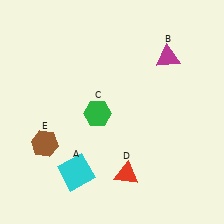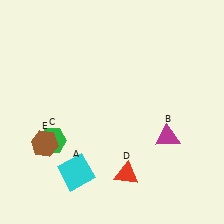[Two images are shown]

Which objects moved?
The objects that moved are: the magenta triangle (B), the green hexagon (C).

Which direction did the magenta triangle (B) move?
The magenta triangle (B) moved down.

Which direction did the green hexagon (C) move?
The green hexagon (C) moved left.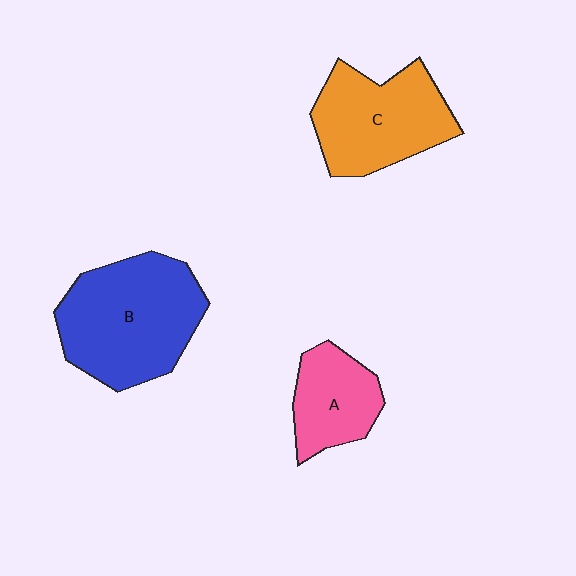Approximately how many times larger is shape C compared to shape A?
Approximately 1.6 times.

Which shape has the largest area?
Shape B (blue).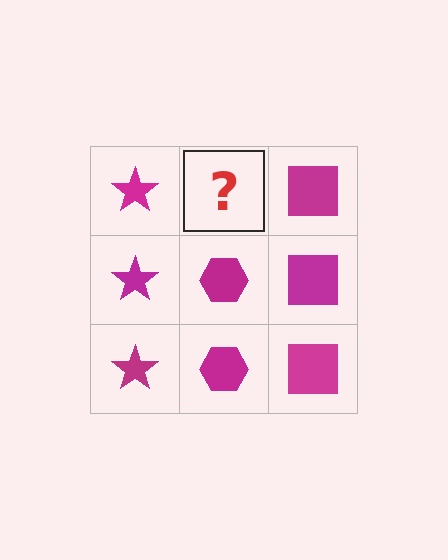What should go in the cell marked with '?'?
The missing cell should contain a magenta hexagon.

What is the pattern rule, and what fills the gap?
The rule is that each column has a consistent shape. The gap should be filled with a magenta hexagon.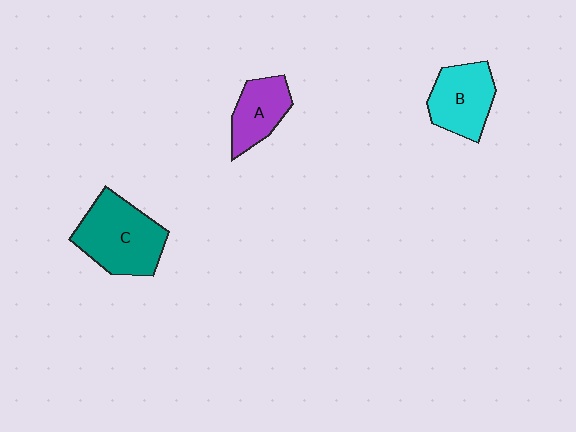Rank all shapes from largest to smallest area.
From largest to smallest: C (teal), B (cyan), A (purple).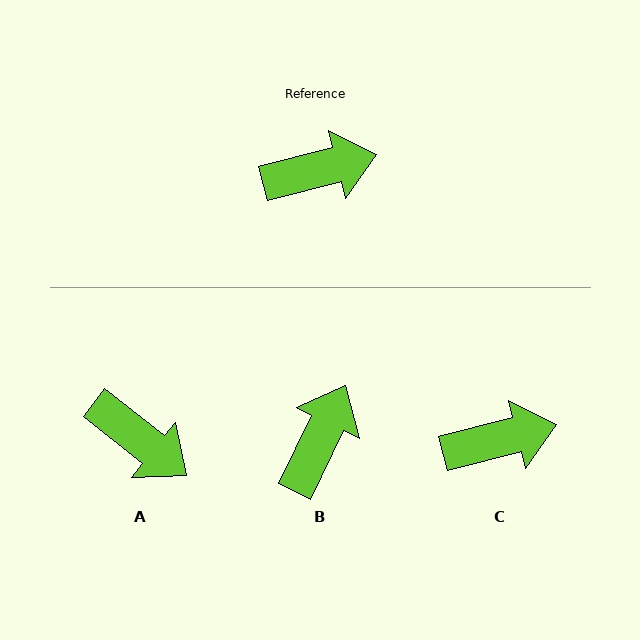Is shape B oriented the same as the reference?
No, it is off by about 50 degrees.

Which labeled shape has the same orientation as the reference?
C.